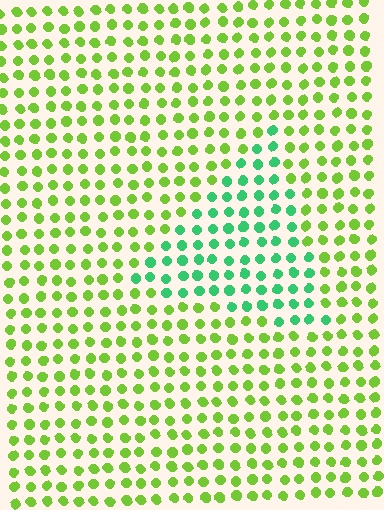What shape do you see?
I see a triangle.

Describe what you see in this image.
The image is filled with small lime elements in a uniform arrangement. A triangle-shaped region is visible where the elements are tinted to a slightly different hue, forming a subtle color boundary.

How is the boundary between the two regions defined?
The boundary is defined purely by a slight shift in hue (about 49 degrees). Spacing, size, and orientation are identical on both sides.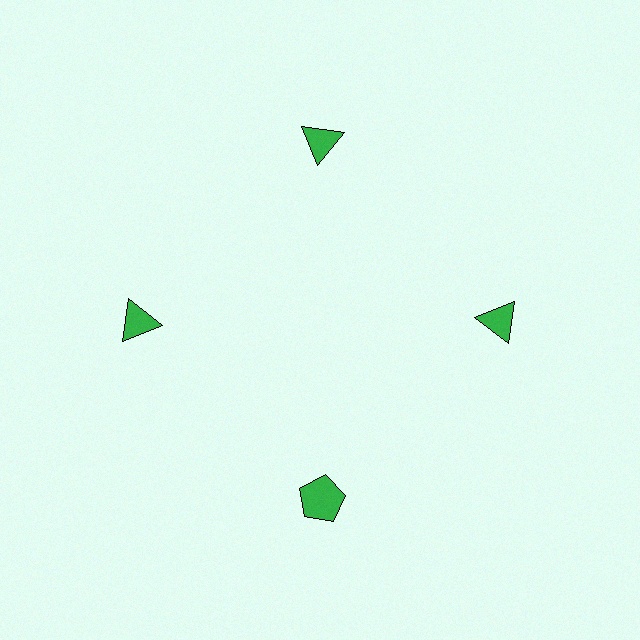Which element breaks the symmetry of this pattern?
The green pentagon at roughly the 6 o'clock position breaks the symmetry. All other shapes are green triangles.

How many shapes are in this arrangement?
There are 4 shapes arranged in a ring pattern.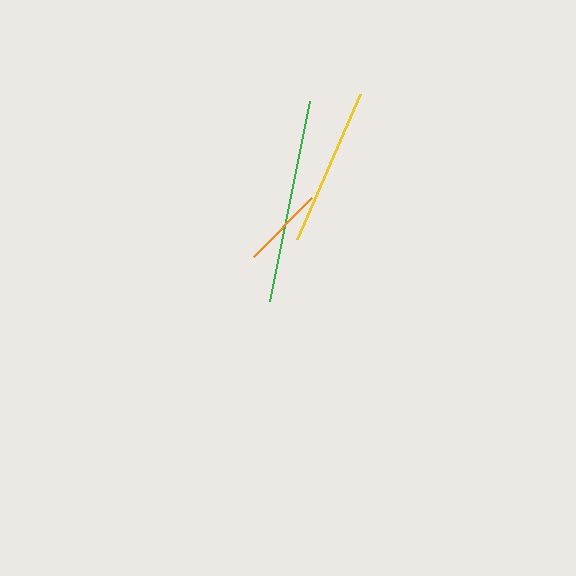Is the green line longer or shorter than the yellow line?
The green line is longer than the yellow line.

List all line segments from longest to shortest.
From longest to shortest: green, yellow, orange.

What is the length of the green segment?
The green segment is approximately 204 pixels long.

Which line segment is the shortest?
The orange line is the shortest at approximately 83 pixels.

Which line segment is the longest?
The green line is the longest at approximately 204 pixels.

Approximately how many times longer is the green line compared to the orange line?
The green line is approximately 2.5 times the length of the orange line.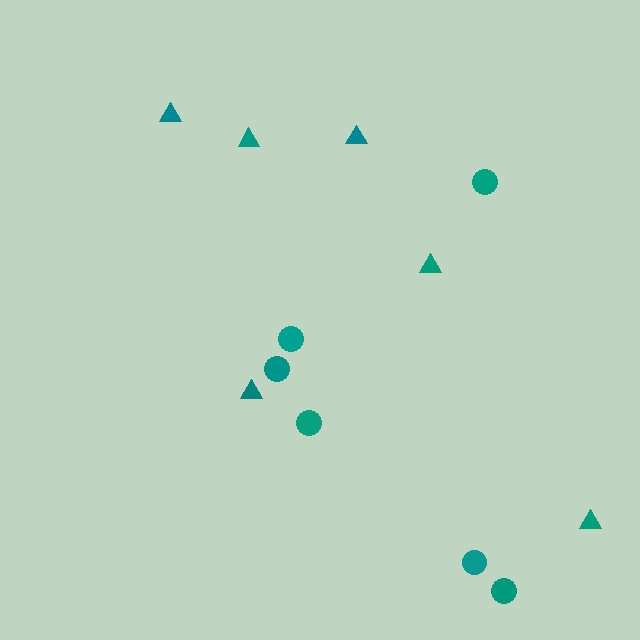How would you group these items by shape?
There are 2 groups: one group of triangles (6) and one group of circles (6).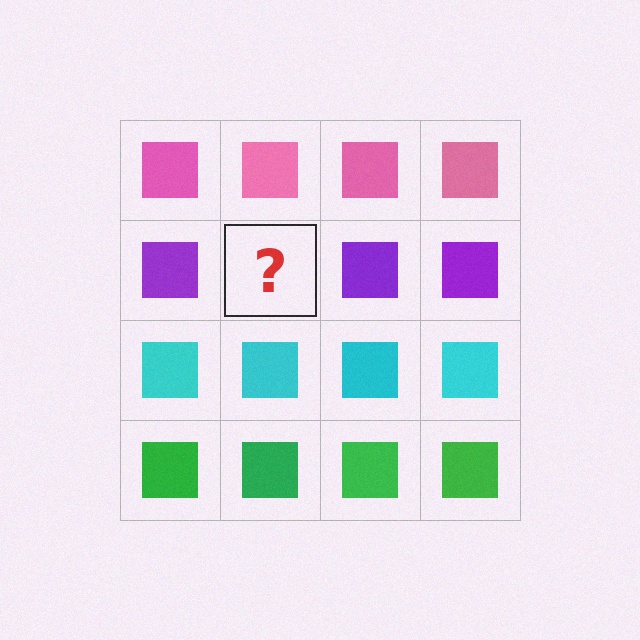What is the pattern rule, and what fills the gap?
The rule is that each row has a consistent color. The gap should be filled with a purple square.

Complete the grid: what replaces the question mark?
The question mark should be replaced with a purple square.